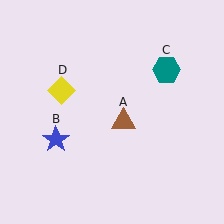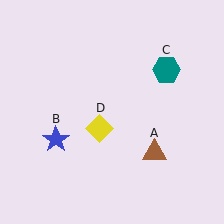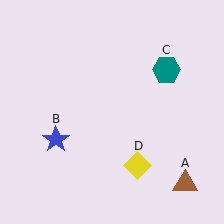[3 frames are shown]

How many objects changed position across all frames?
2 objects changed position: brown triangle (object A), yellow diamond (object D).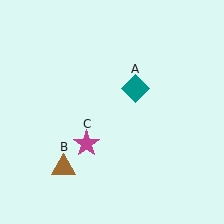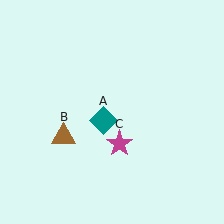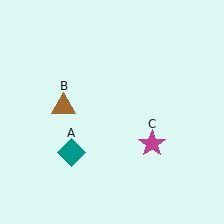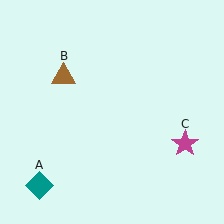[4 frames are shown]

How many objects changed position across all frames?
3 objects changed position: teal diamond (object A), brown triangle (object B), magenta star (object C).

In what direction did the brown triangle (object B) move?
The brown triangle (object B) moved up.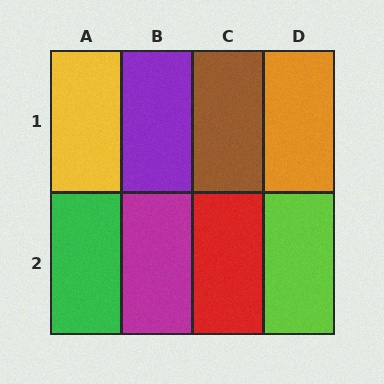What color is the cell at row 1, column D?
Orange.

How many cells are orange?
1 cell is orange.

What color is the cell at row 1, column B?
Purple.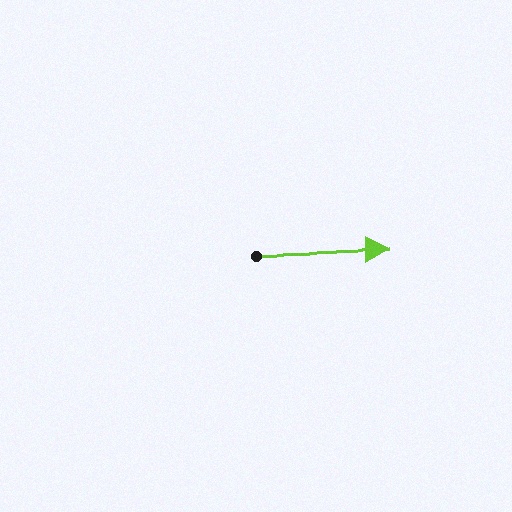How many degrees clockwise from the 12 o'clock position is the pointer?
Approximately 88 degrees.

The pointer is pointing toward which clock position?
Roughly 3 o'clock.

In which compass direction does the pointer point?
East.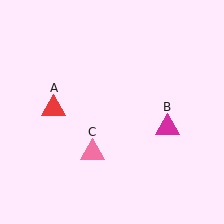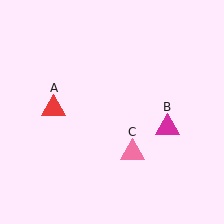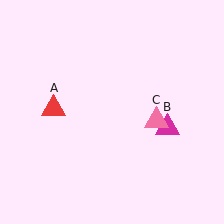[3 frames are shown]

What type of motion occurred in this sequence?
The pink triangle (object C) rotated counterclockwise around the center of the scene.